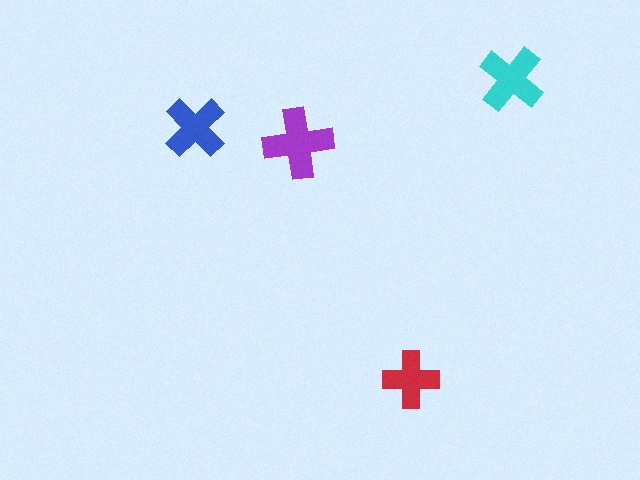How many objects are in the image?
There are 4 objects in the image.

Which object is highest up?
The cyan cross is topmost.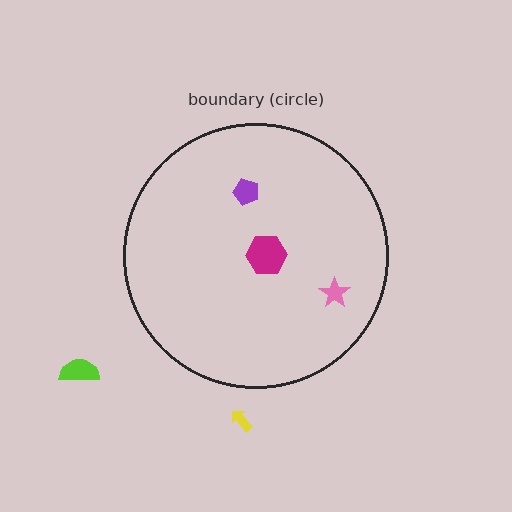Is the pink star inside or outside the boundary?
Inside.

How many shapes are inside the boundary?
3 inside, 2 outside.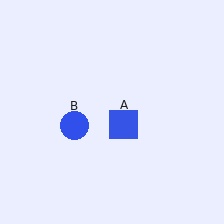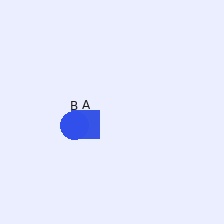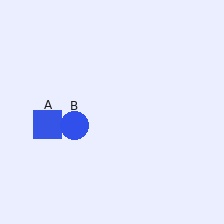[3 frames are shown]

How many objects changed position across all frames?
1 object changed position: blue square (object A).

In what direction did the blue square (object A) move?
The blue square (object A) moved left.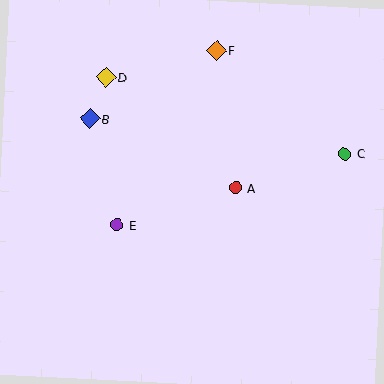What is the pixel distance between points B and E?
The distance between B and E is 110 pixels.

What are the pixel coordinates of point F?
Point F is at (217, 50).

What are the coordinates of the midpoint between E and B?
The midpoint between E and B is at (103, 172).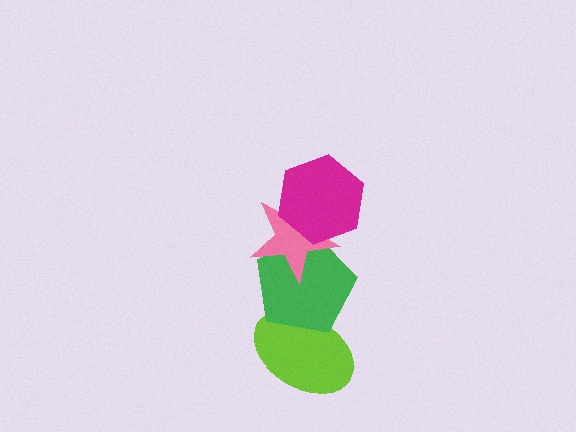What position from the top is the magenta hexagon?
The magenta hexagon is 1st from the top.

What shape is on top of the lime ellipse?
The green pentagon is on top of the lime ellipse.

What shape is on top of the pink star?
The magenta hexagon is on top of the pink star.